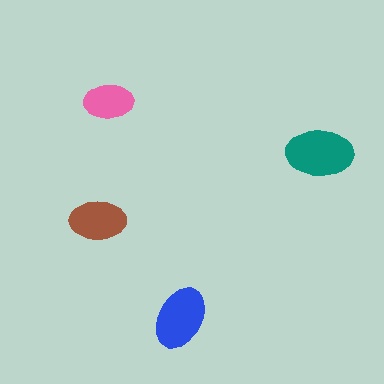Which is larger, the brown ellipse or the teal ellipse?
The teal one.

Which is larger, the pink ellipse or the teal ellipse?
The teal one.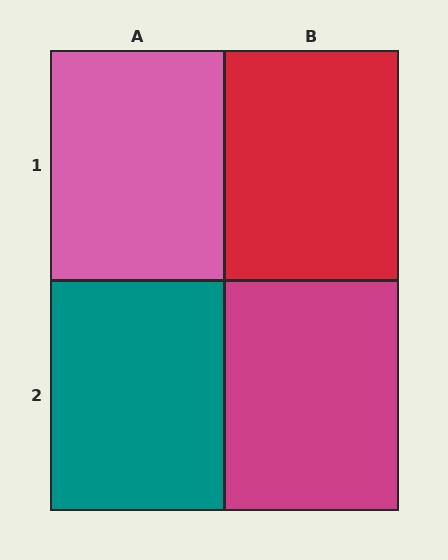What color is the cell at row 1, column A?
Pink.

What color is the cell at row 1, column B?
Red.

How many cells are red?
1 cell is red.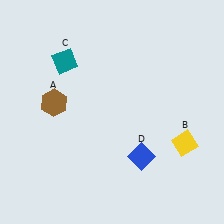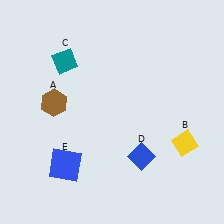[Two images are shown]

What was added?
A blue square (E) was added in Image 2.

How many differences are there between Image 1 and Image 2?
There is 1 difference between the two images.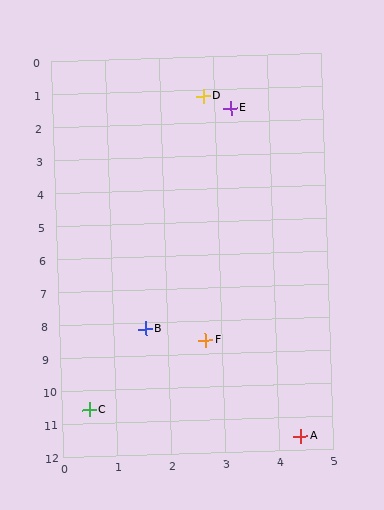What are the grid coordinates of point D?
Point D is at approximately (2.8, 1.2).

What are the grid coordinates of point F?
Point F is at approximately (2.7, 8.6).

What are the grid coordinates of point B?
Point B is at approximately (1.6, 8.2).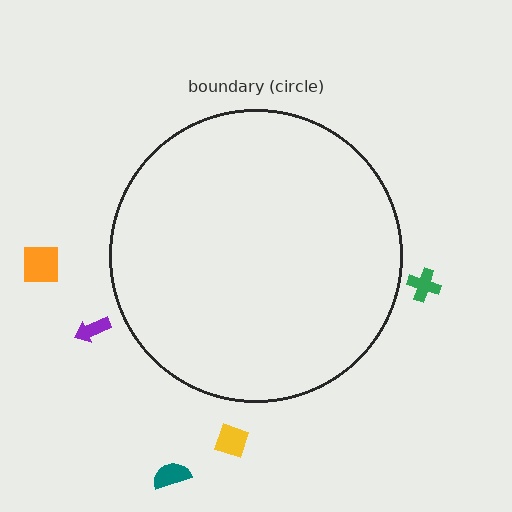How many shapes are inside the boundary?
0 inside, 5 outside.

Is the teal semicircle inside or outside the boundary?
Outside.